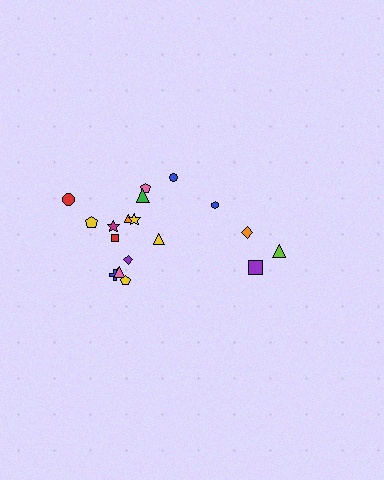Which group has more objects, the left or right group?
The left group.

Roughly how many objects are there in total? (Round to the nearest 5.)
Roughly 20 objects in total.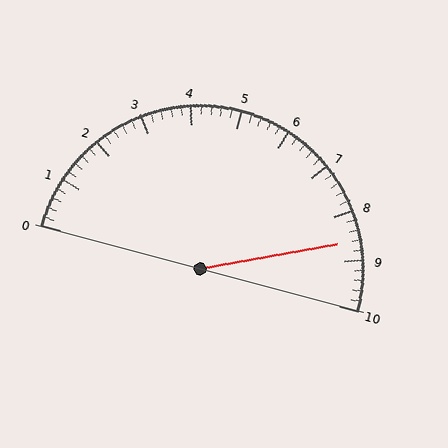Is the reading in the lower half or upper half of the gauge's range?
The reading is in the upper half of the range (0 to 10).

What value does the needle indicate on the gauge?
The needle indicates approximately 8.6.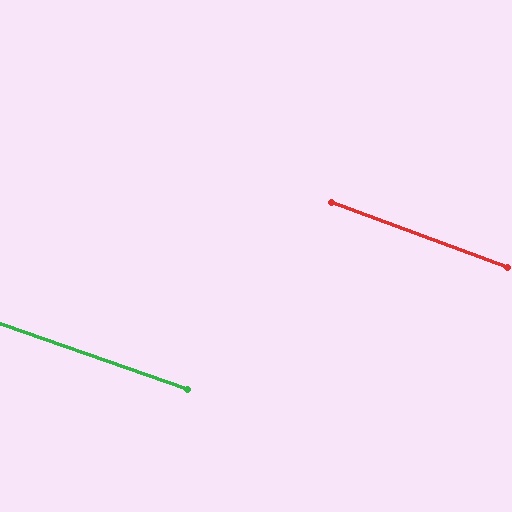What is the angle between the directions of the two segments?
Approximately 1 degree.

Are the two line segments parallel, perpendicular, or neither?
Parallel — their directions differ by only 1.4°.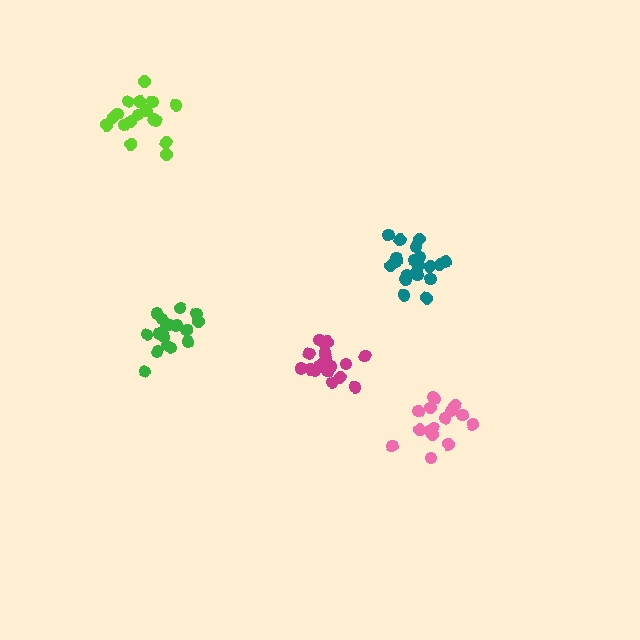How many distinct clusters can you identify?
There are 5 distinct clusters.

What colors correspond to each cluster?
The clusters are colored: green, teal, magenta, pink, lime.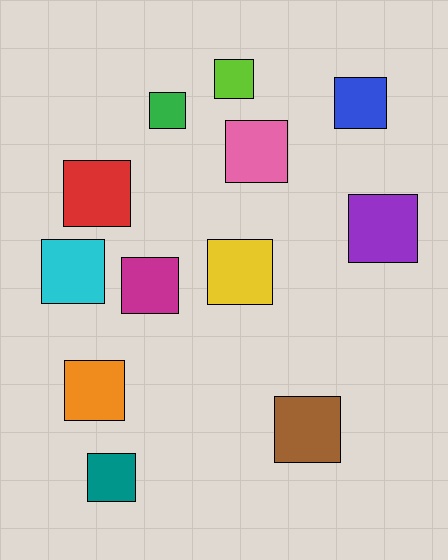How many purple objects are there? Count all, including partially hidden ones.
There is 1 purple object.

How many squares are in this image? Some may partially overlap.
There are 12 squares.